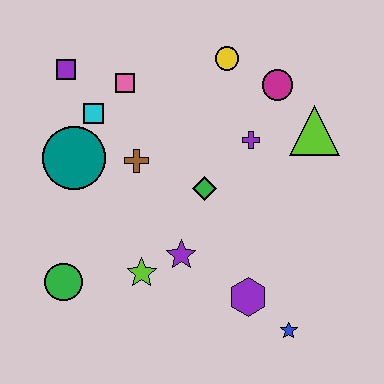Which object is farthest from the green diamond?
The purple square is farthest from the green diamond.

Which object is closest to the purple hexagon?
The blue star is closest to the purple hexagon.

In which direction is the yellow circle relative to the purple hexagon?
The yellow circle is above the purple hexagon.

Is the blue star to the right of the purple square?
Yes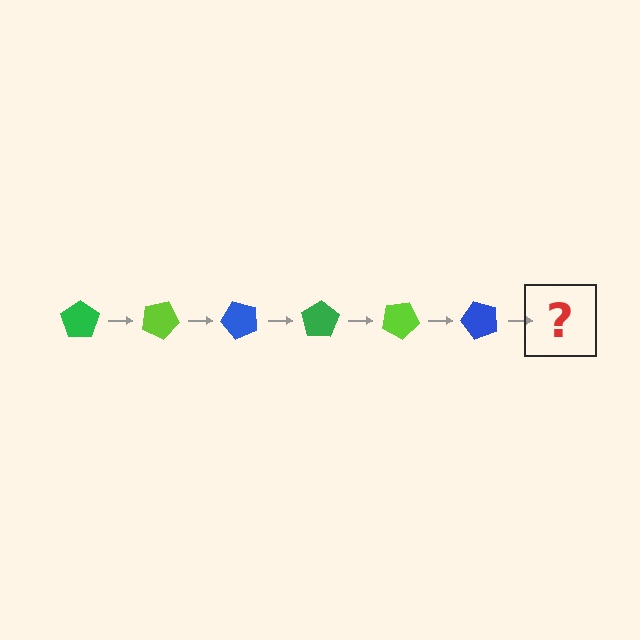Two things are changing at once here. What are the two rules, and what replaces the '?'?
The two rules are that it rotates 25 degrees each step and the color cycles through green, lime, and blue. The '?' should be a green pentagon, rotated 150 degrees from the start.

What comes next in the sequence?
The next element should be a green pentagon, rotated 150 degrees from the start.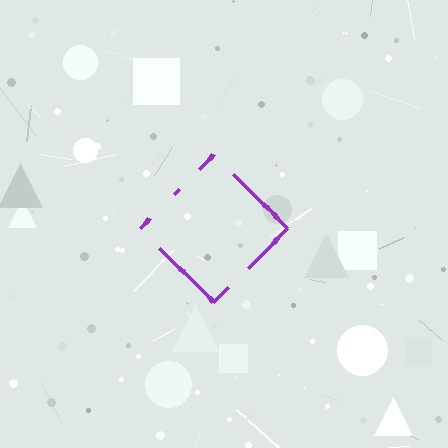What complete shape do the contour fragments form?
The contour fragments form a diamond.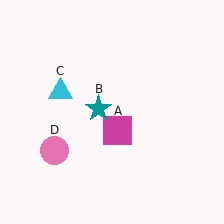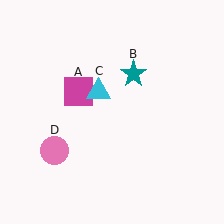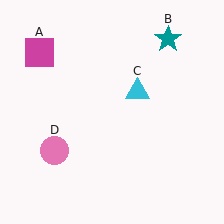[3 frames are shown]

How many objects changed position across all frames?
3 objects changed position: magenta square (object A), teal star (object B), cyan triangle (object C).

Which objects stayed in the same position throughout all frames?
Pink circle (object D) remained stationary.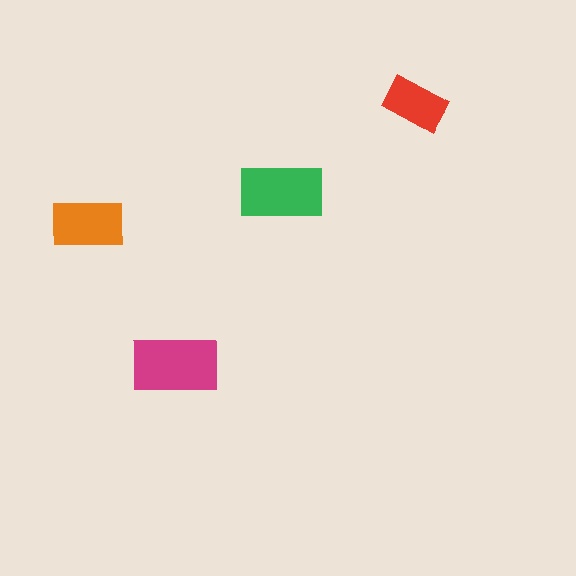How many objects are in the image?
There are 4 objects in the image.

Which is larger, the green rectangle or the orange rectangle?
The green one.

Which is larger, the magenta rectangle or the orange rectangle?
The magenta one.